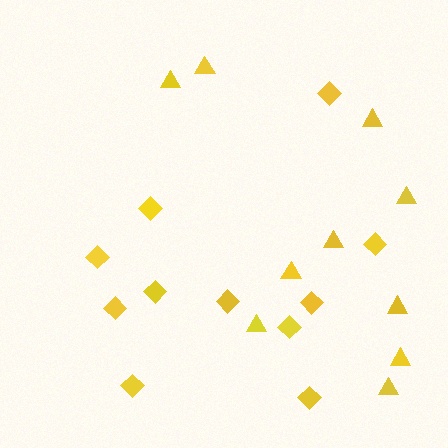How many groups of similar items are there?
There are 2 groups: one group of triangles (10) and one group of diamonds (11).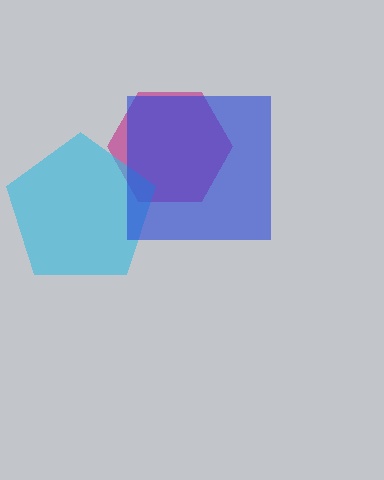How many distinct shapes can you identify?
There are 3 distinct shapes: a magenta hexagon, a cyan pentagon, a blue square.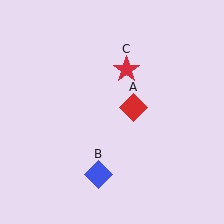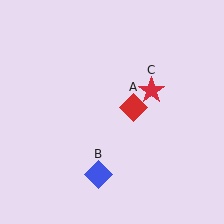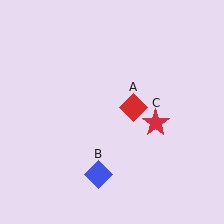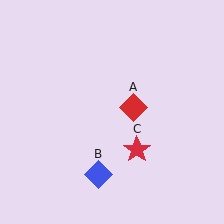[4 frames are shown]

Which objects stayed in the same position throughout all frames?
Red diamond (object A) and blue diamond (object B) remained stationary.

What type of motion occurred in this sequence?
The red star (object C) rotated clockwise around the center of the scene.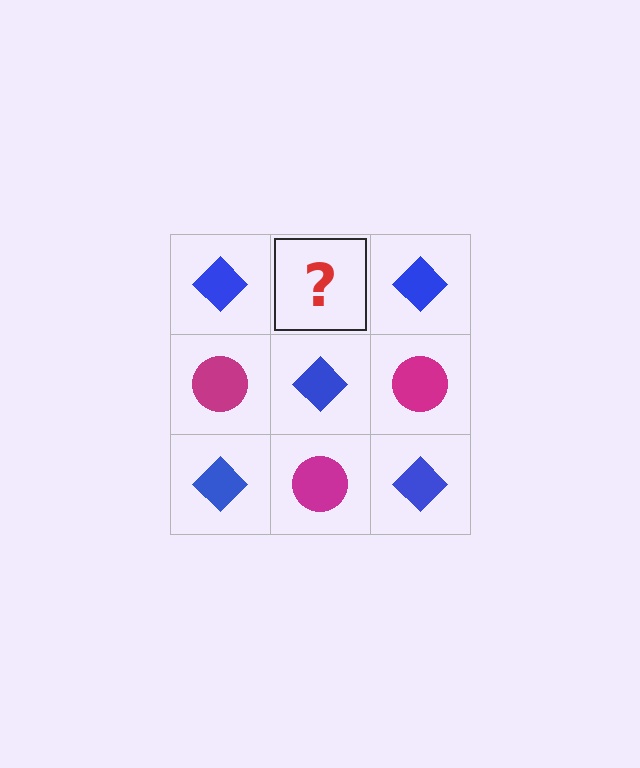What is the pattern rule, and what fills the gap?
The rule is that it alternates blue diamond and magenta circle in a checkerboard pattern. The gap should be filled with a magenta circle.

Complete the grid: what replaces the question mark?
The question mark should be replaced with a magenta circle.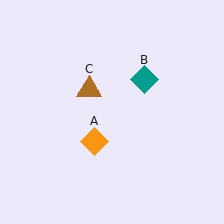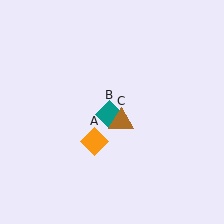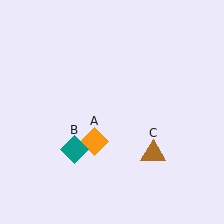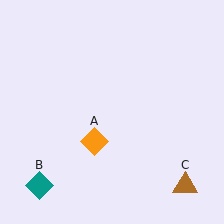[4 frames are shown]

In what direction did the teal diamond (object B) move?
The teal diamond (object B) moved down and to the left.